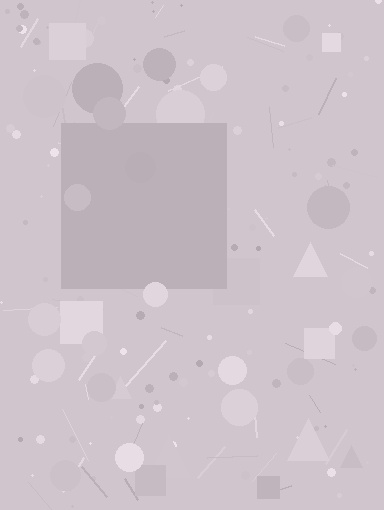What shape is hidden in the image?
A square is hidden in the image.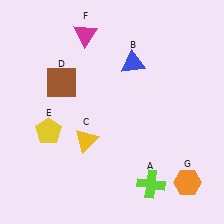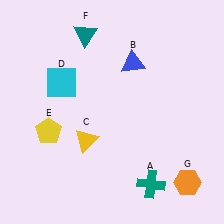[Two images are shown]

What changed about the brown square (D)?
In Image 1, D is brown. In Image 2, it changed to cyan.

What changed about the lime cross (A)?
In Image 1, A is lime. In Image 2, it changed to teal.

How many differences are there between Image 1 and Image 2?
There are 3 differences between the two images.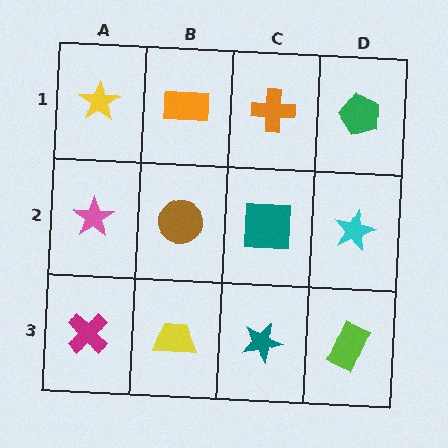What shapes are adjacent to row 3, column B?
A brown circle (row 2, column B), a magenta cross (row 3, column A), a teal star (row 3, column C).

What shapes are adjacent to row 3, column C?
A teal square (row 2, column C), a yellow trapezoid (row 3, column B), a lime rectangle (row 3, column D).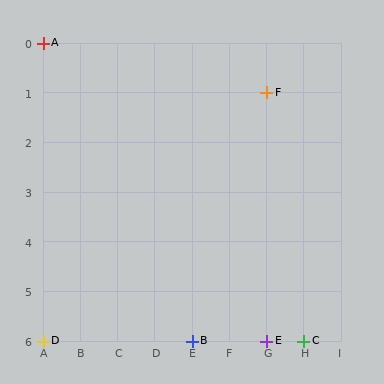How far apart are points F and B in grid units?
Points F and B are 2 columns and 5 rows apart (about 5.4 grid units diagonally).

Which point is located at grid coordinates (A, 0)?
Point A is at (A, 0).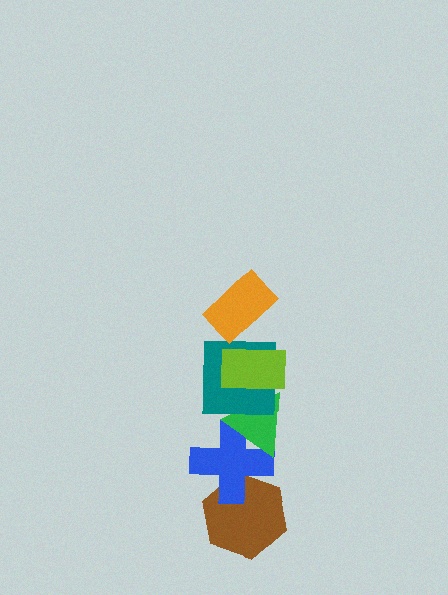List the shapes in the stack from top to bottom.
From top to bottom: the orange rectangle, the lime rectangle, the teal square, the green triangle, the blue cross, the brown hexagon.